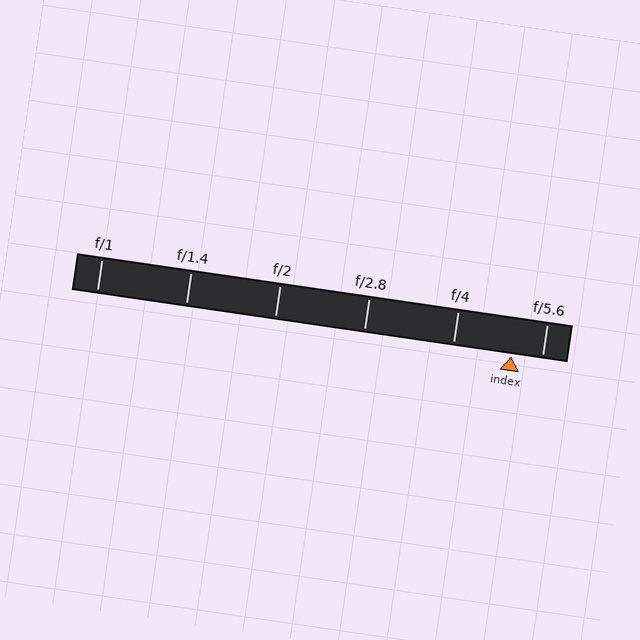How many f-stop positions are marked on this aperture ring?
There are 6 f-stop positions marked.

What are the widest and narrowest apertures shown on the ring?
The widest aperture shown is f/1 and the narrowest is f/5.6.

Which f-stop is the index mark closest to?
The index mark is closest to f/5.6.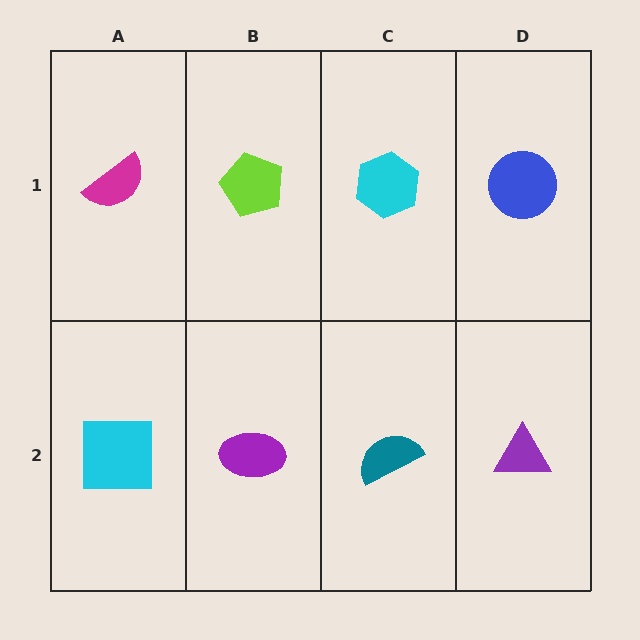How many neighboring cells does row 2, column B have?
3.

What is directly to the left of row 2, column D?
A teal semicircle.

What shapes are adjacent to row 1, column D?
A purple triangle (row 2, column D), a cyan hexagon (row 1, column C).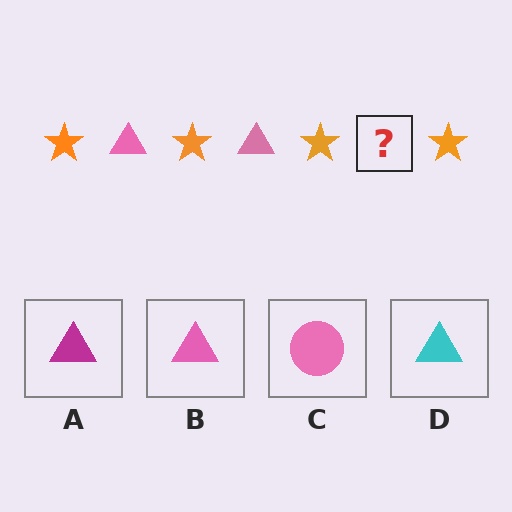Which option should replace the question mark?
Option B.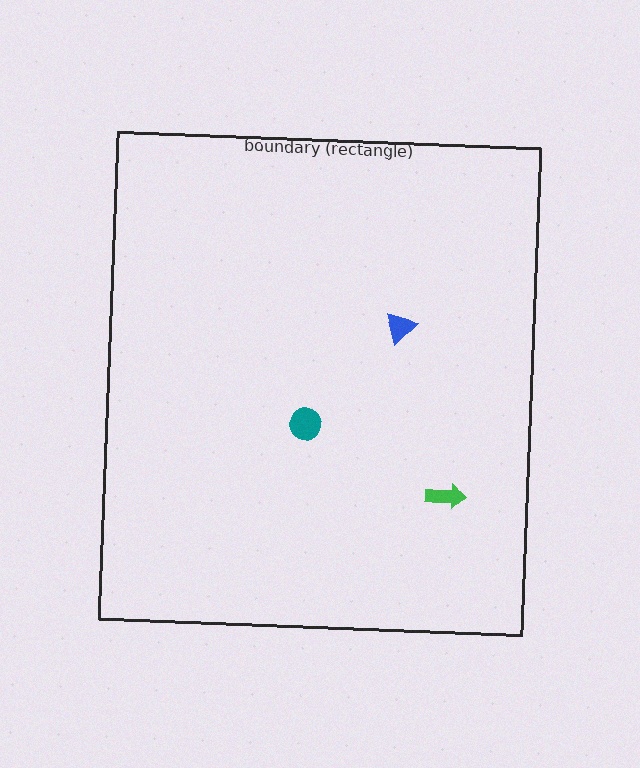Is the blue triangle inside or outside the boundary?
Inside.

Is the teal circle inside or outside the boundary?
Inside.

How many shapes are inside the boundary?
3 inside, 0 outside.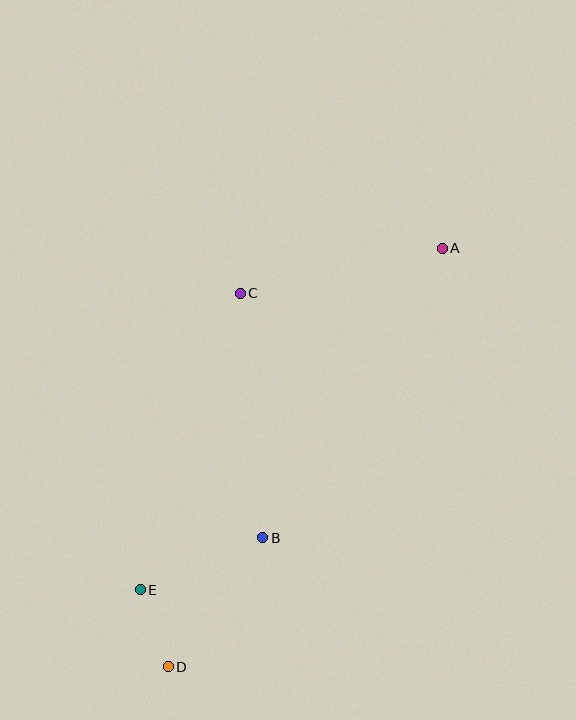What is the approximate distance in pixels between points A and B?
The distance between A and B is approximately 341 pixels.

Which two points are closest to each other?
Points D and E are closest to each other.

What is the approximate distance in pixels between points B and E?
The distance between B and E is approximately 133 pixels.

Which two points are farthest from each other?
Points A and D are farthest from each other.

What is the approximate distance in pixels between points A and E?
The distance between A and E is approximately 456 pixels.